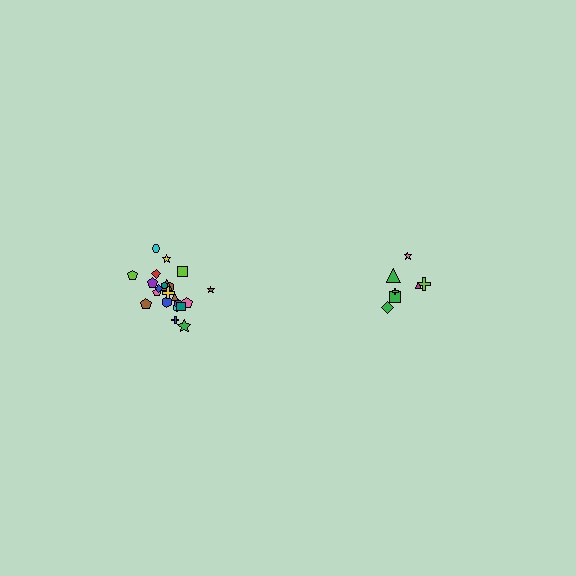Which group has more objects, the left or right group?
The left group.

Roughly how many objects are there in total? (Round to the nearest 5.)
Roughly 30 objects in total.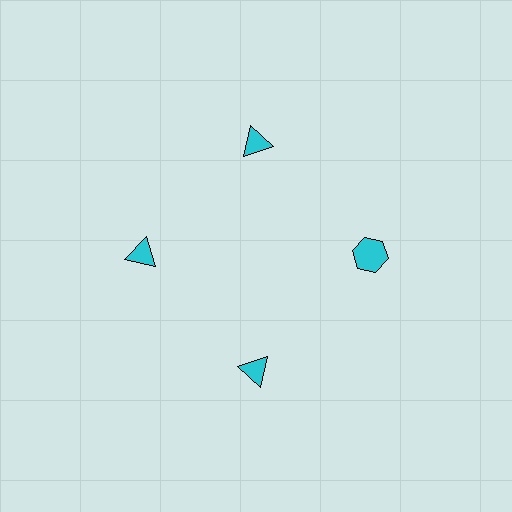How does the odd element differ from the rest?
It has a different shape: hexagon instead of triangle.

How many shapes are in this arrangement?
There are 4 shapes arranged in a ring pattern.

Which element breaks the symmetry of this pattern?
The cyan hexagon at roughly the 3 o'clock position breaks the symmetry. All other shapes are cyan triangles.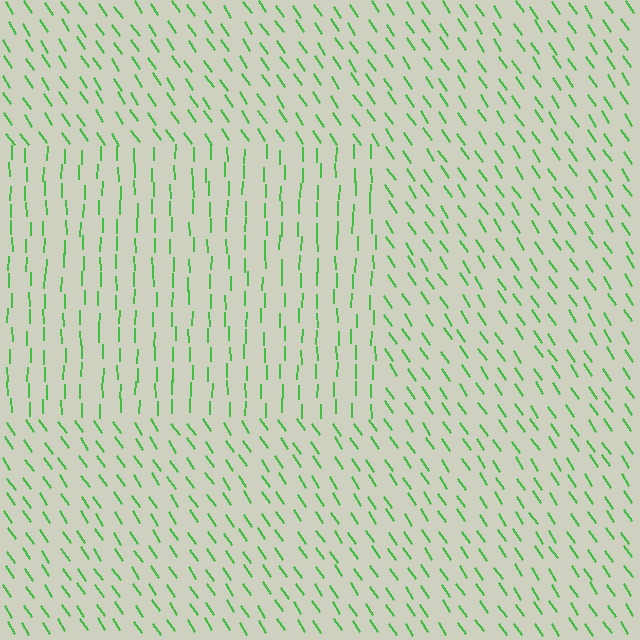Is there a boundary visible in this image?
Yes, there is a texture boundary formed by a change in line orientation.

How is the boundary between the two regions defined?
The boundary is defined purely by a change in line orientation (approximately 34 degrees difference). All lines are the same color and thickness.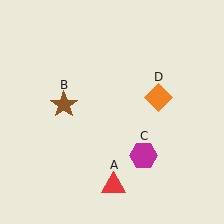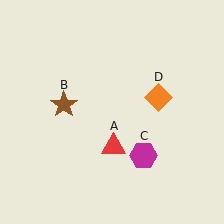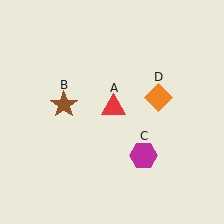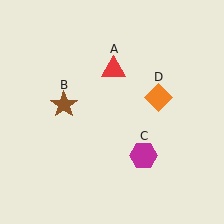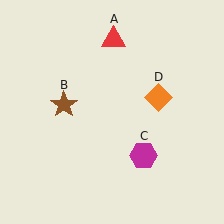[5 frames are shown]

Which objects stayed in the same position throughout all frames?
Brown star (object B) and magenta hexagon (object C) and orange diamond (object D) remained stationary.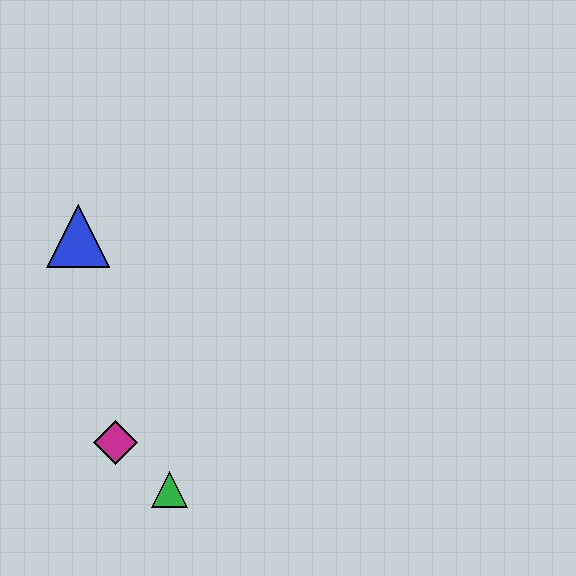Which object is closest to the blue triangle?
The magenta diamond is closest to the blue triangle.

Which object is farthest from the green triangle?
The blue triangle is farthest from the green triangle.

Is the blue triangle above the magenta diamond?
Yes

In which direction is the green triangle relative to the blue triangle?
The green triangle is below the blue triangle.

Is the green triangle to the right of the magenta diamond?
Yes